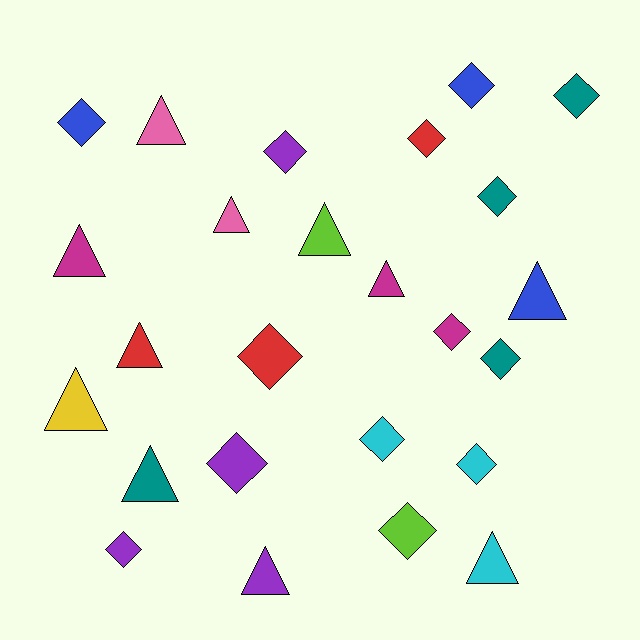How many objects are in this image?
There are 25 objects.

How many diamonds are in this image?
There are 14 diamonds.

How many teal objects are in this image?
There are 4 teal objects.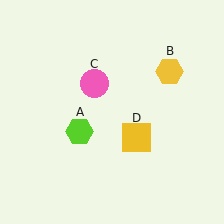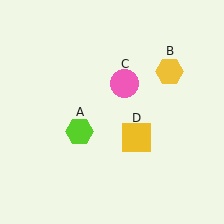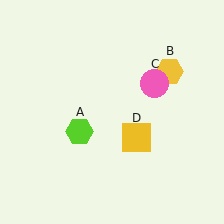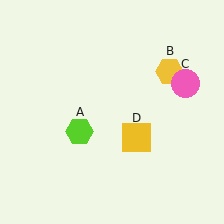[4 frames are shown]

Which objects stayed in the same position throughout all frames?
Lime hexagon (object A) and yellow hexagon (object B) and yellow square (object D) remained stationary.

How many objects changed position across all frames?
1 object changed position: pink circle (object C).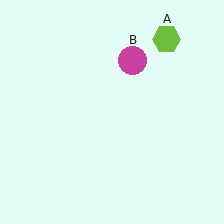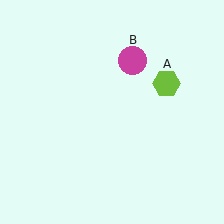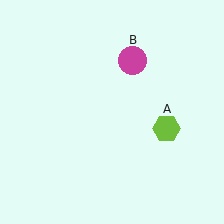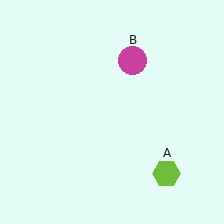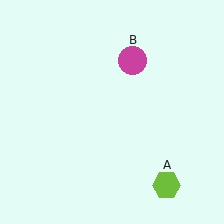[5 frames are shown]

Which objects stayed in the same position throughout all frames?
Magenta circle (object B) remained stationary.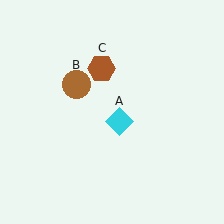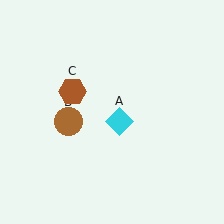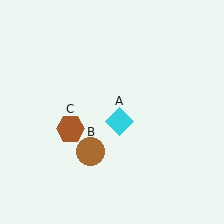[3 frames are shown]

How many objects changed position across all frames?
2 objects changed position: brown circle (object B), brown hexagon (object C).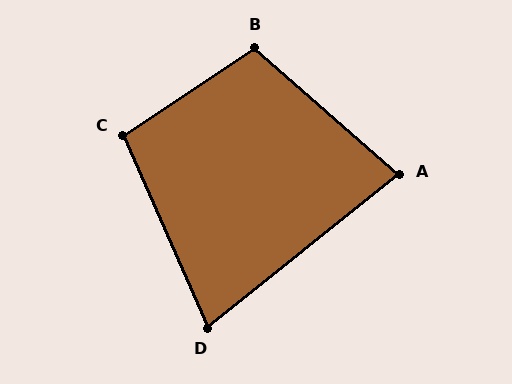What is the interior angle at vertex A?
Approximately 80 degrees (acute).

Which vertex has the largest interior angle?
B, at approximately 105 degrees.